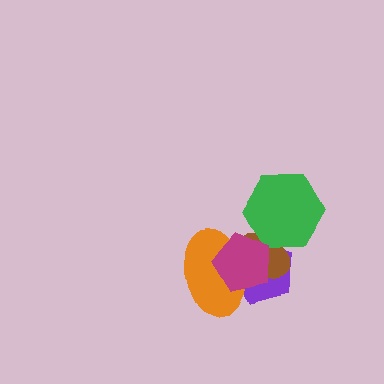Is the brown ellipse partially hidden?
Yes, it is partially covered by another shape.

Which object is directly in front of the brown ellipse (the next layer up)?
The green hexagon is directly in front of the brown ellipse.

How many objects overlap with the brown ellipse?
4 objects overlap with the brown ellipse.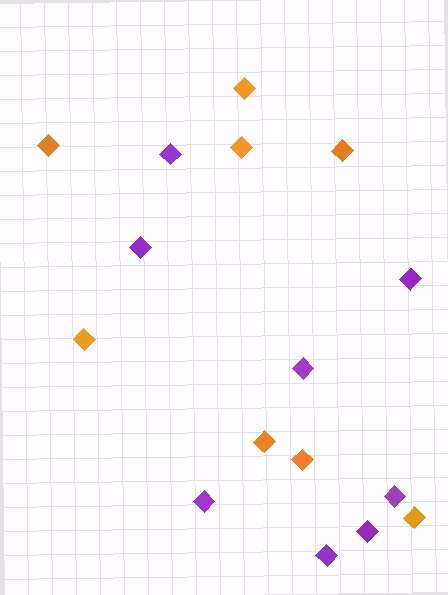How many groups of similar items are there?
There are 2 groups: one group of purple diamonds (8) and one group of orange diamonds (8).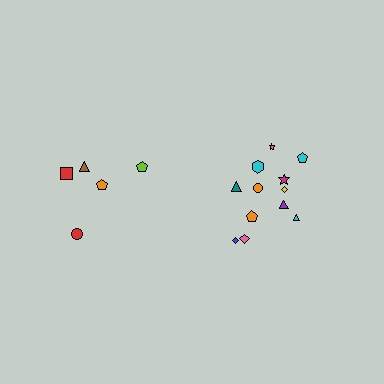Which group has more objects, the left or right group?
The right group.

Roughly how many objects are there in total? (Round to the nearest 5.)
Roughly 15 objects in total.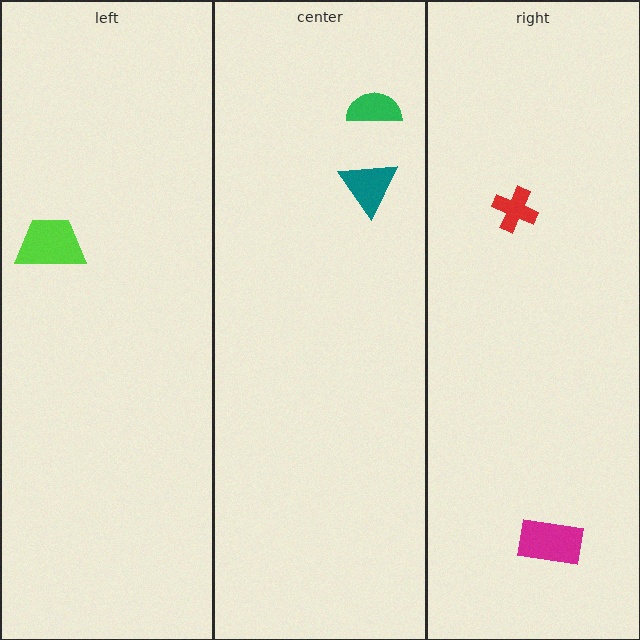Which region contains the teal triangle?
The center region.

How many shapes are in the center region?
2.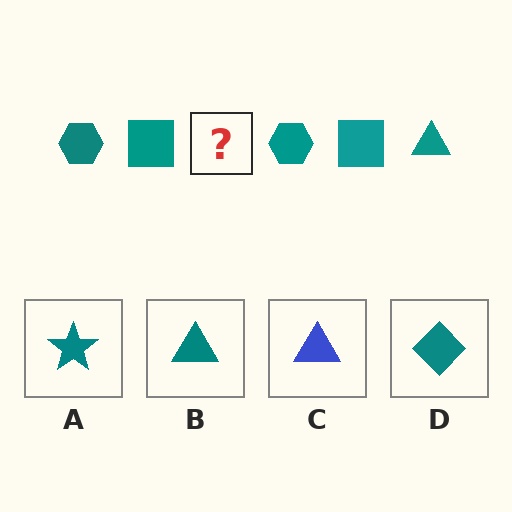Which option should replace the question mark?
Option B.